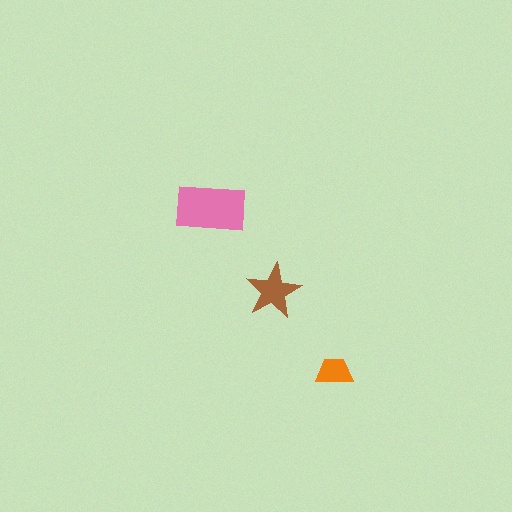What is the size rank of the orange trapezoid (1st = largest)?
3rd.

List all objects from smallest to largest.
The orange trapezoid, the brown star, the pink rectangle.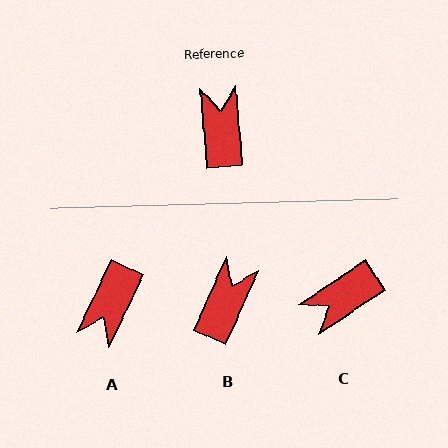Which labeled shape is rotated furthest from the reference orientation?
A, about 150 degrees away.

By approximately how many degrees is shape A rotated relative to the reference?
Approximately 150 degrees counter-clockwise.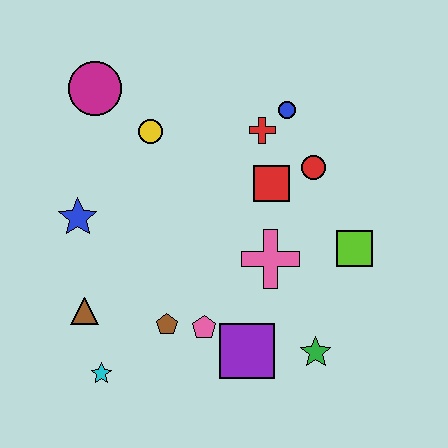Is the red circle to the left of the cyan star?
No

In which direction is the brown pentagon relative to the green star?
The brown pentagon is to the left of the green star.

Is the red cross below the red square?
No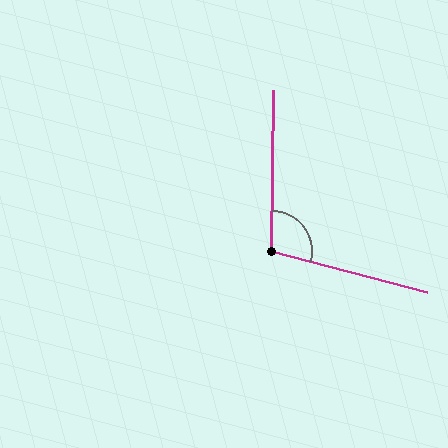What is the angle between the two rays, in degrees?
Approximately 104 degrees.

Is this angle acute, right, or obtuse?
It is obtuse.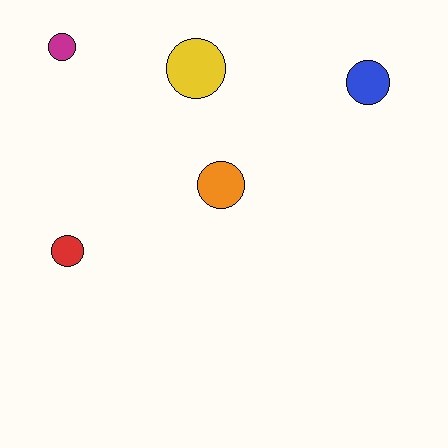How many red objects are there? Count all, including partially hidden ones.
There is 1 red object.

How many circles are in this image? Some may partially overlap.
There are 5 circles.